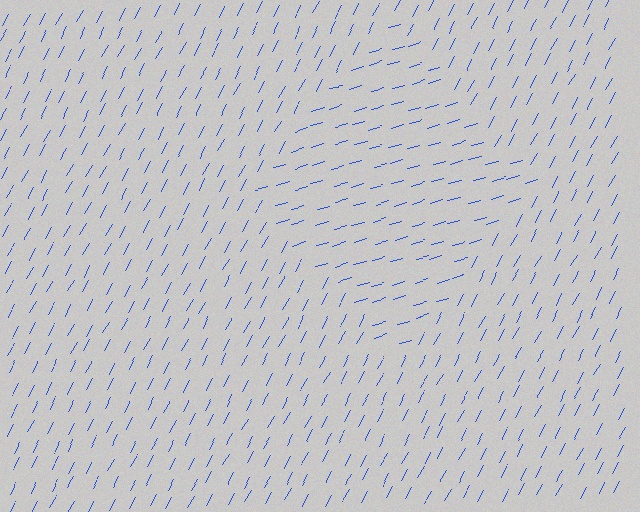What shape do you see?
I see a diamond.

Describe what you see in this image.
The image is filled with small blue line segments. A diamond region in the image has lines oriented differently from the surrounding lines, creating a visible texture boundary.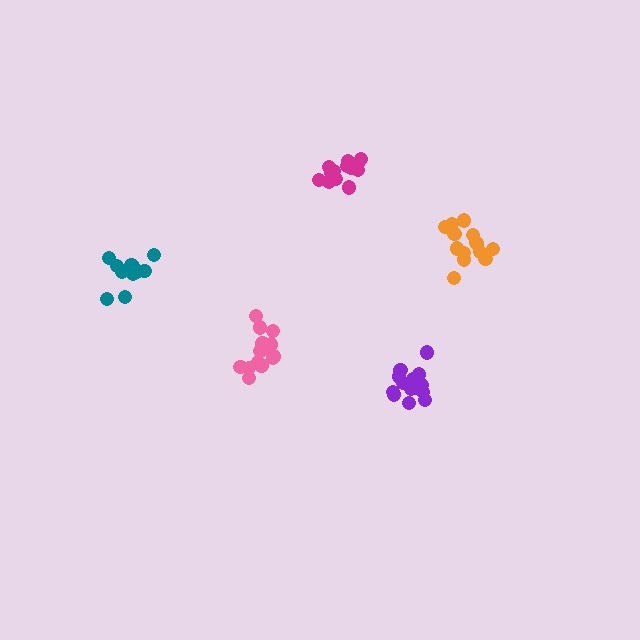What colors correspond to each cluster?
The clusters are colored: purple, magenta, teal, pink, orange.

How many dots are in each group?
Group 1: 14 dots, Group 2: 13 dots, Group 3: 11 dots, Group 4: 13 dots, Group 5: 14 dots (65 total).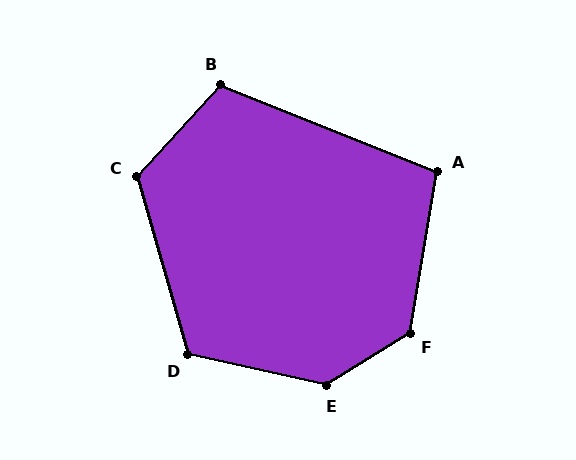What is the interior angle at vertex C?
Approximately 122 degrees (obtuse).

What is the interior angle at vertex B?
Approximately 110 degrees (obtuse).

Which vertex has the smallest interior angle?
A, at approximately 102 degrees.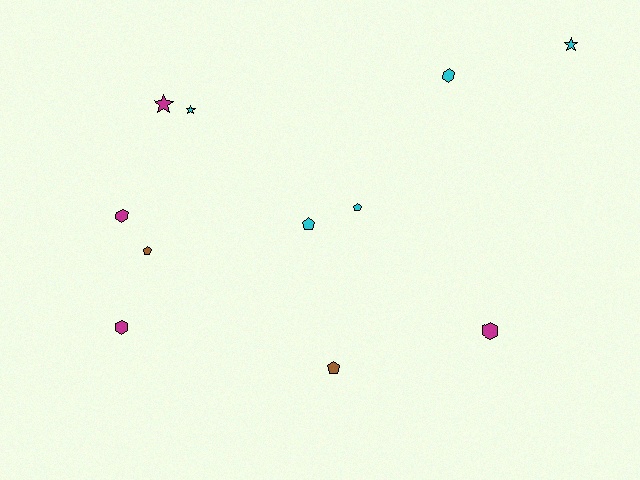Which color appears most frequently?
Cyan, with 5 objects.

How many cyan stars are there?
There are 2 cyan stars.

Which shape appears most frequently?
Pentagon, with 4 objects.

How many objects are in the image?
There are 11 objects.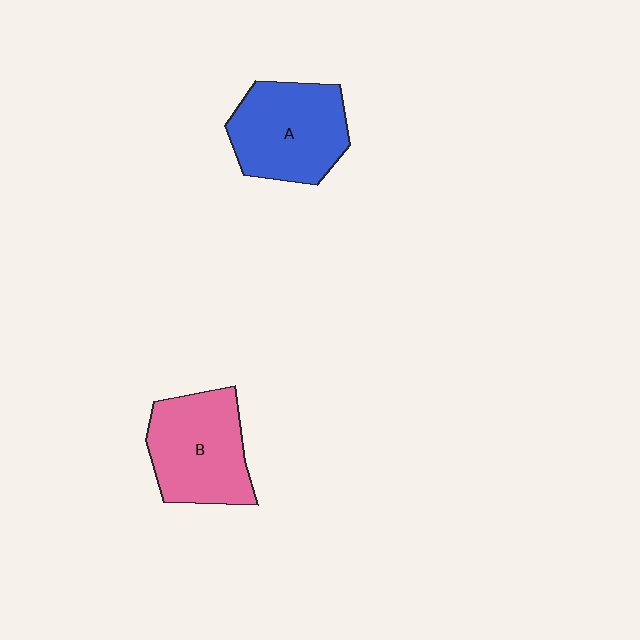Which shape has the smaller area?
Shape B (pink).